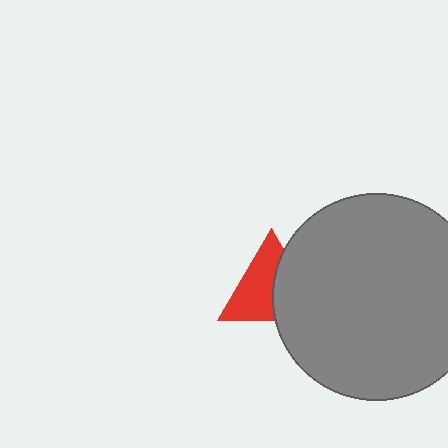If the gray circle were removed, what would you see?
You would see the complete red triangle.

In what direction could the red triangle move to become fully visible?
The red triangle could move left. That would shift it out from behind the gray circle entirely.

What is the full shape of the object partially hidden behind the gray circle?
The partially hidden object is a red triangle.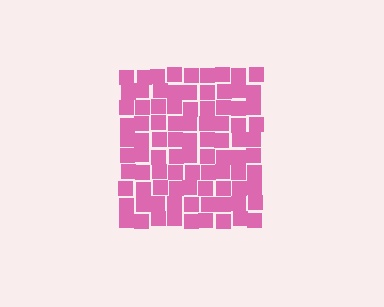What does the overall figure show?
The overall figure shows a square.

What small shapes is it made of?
It is made of small squares.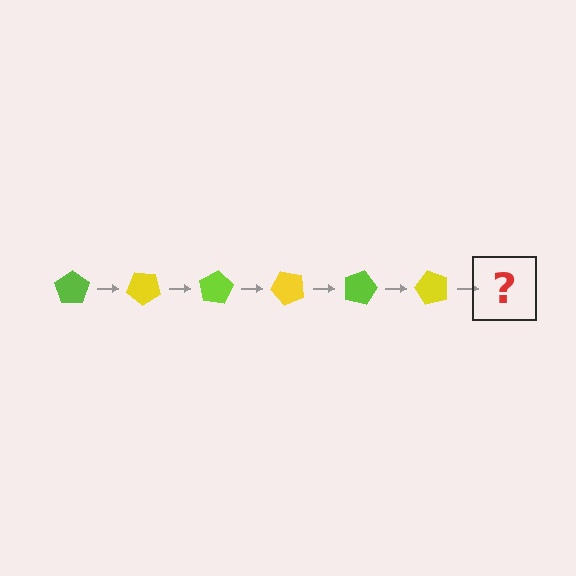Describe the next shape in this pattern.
It should be a lime pentagon, rotated 240 degrees from the start.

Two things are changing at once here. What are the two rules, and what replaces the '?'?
The two rules are that it rotates 40 degrees each step and the color cycles through lime and yellow. The '?' should be a lime pentagon, rotated 240 degrees from the start.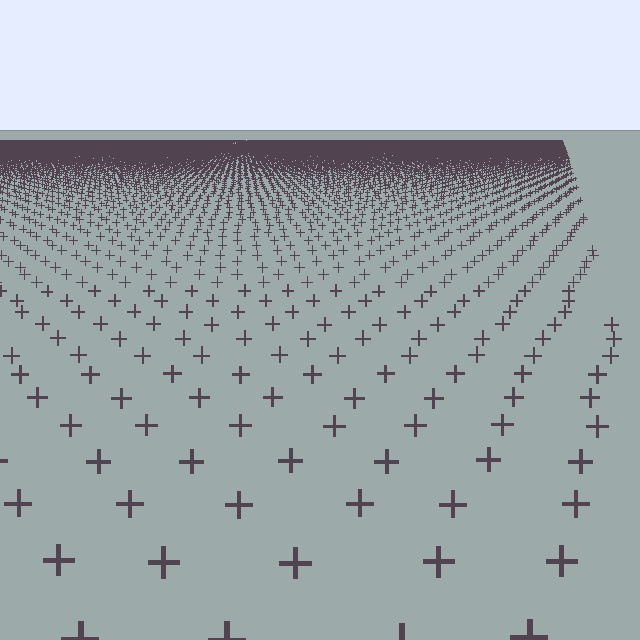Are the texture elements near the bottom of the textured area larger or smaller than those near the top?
Larger. Near the bottom, elements are closer to the viewer and appear at a bigger on-screen size.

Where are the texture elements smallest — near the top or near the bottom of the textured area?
Near the top.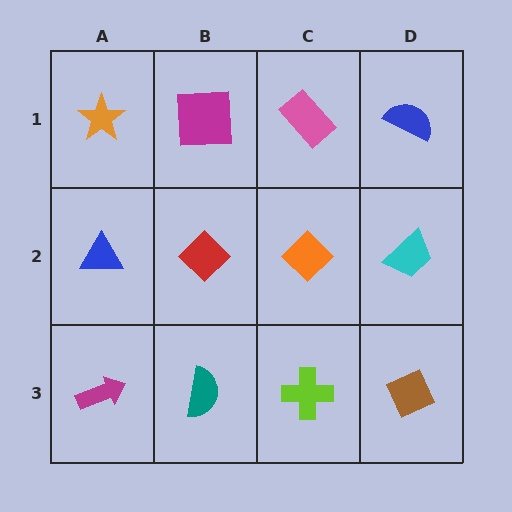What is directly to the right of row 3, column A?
A teal semicircle.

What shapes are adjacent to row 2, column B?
A magenta square (row 1, column B), a teal semicircle (row 3, column B), a blue triangle (row 2, column A), an orange diamond (row 2, column C).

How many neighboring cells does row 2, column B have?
4.